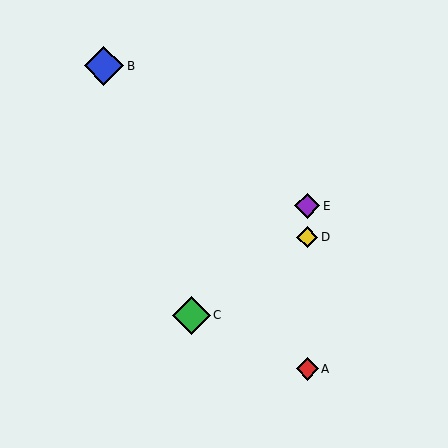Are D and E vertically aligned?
Yes, both are at x≈307.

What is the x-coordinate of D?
Object D is at x≈307.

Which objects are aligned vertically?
Objects A, D, E are aligned vertically.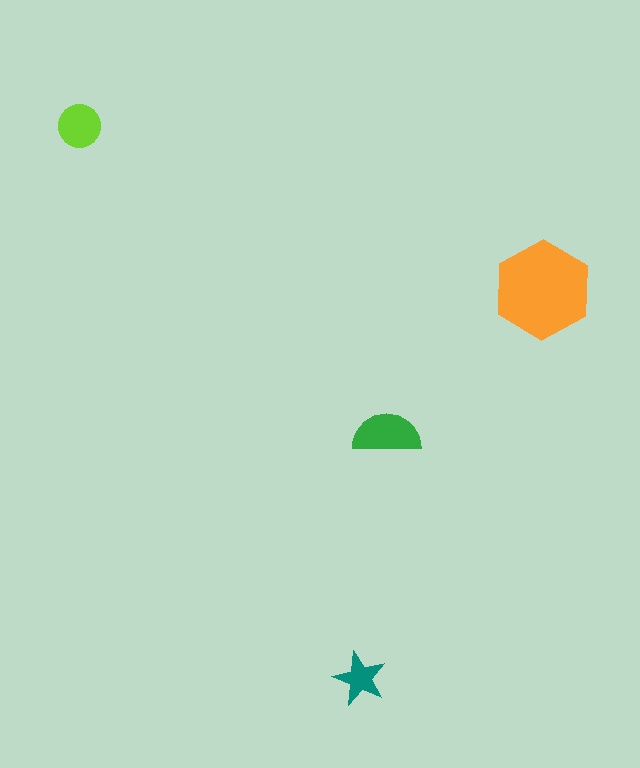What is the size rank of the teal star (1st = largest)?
4th.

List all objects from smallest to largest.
The teal star, the lime circle, the green semicircle, the orange hexagon.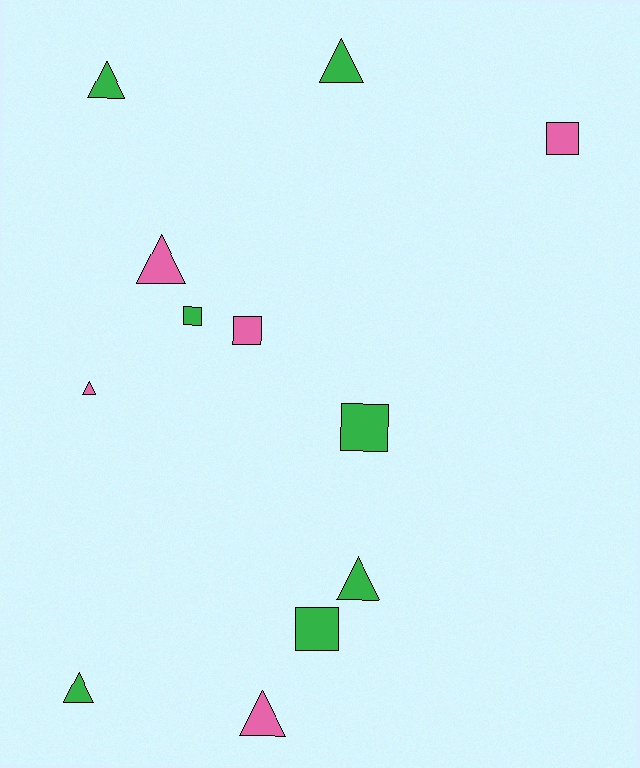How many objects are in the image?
There are 12 objects.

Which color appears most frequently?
Green, with 7 objects.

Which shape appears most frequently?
Triangle, with 7 objects.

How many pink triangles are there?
There are 3 pink triangles.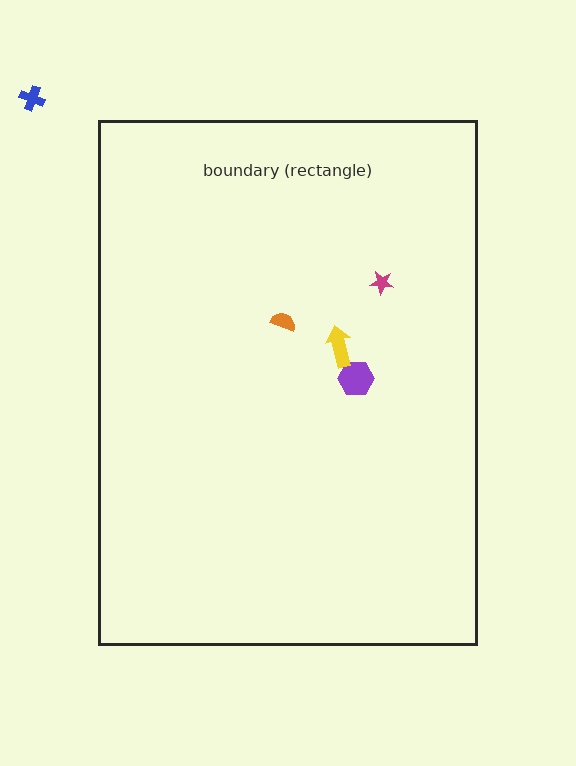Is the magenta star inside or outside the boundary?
Inside.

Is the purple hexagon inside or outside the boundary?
Inside.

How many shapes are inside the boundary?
4 inside, 1 outside.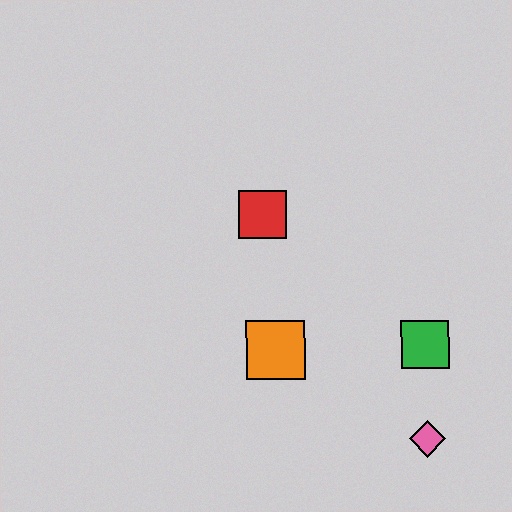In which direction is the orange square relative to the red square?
The orange square is below the red square.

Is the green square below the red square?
Yes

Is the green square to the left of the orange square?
No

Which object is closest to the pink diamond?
The green square is closest to the pink diamond.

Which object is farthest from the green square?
The red square is farthest from the green square.